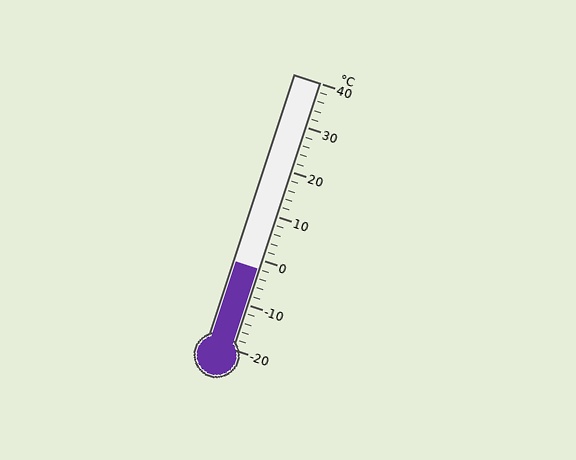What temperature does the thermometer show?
The thermometer shows approximately -2°C.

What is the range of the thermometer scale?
The thermometer scale ranges from -20°C to 40°C.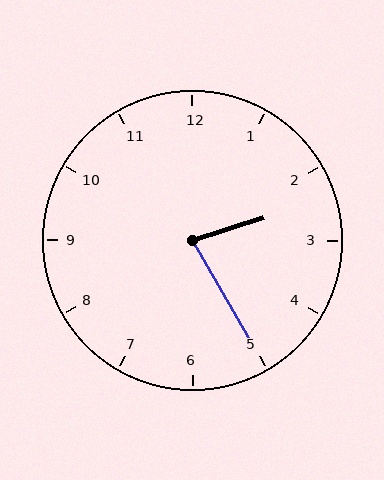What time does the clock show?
2:25.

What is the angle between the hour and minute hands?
Approximately 78 degrees.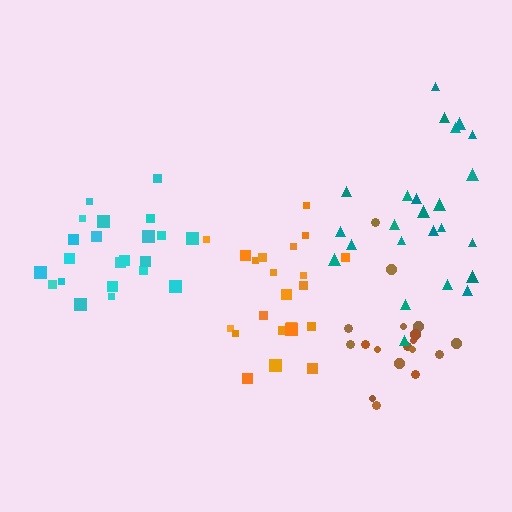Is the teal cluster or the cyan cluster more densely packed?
Cyan.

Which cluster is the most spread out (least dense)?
Teal.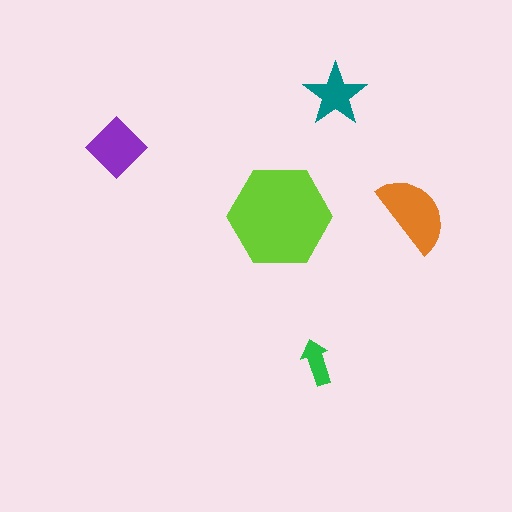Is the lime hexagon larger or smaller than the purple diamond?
Larger.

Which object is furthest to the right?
The orange semicircle is rightmost.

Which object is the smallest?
The green arrow.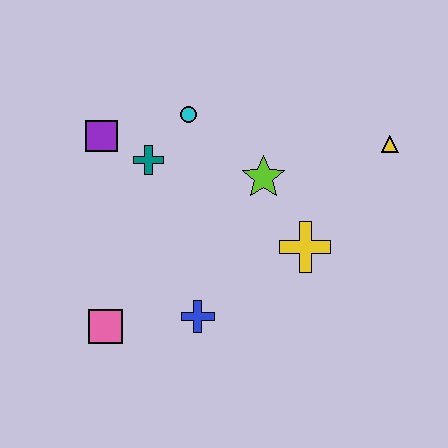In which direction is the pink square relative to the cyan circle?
The pink square is below the cyan circle.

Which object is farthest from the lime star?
The pink square is farthest from the lime star.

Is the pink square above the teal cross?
No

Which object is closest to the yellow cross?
The lime star is closest to the yellow cross.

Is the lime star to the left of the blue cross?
No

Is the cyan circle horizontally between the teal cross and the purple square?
No